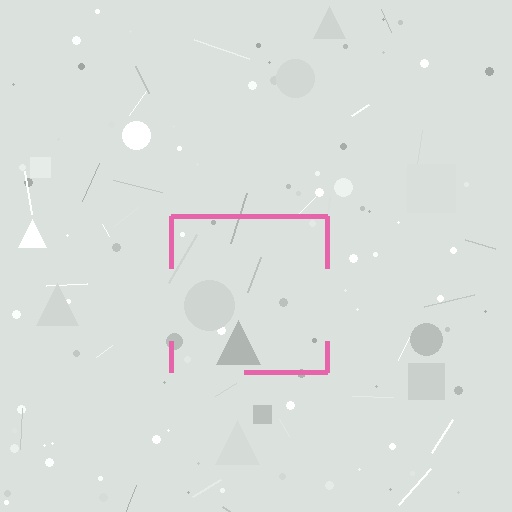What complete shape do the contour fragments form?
The contour fragments form a square.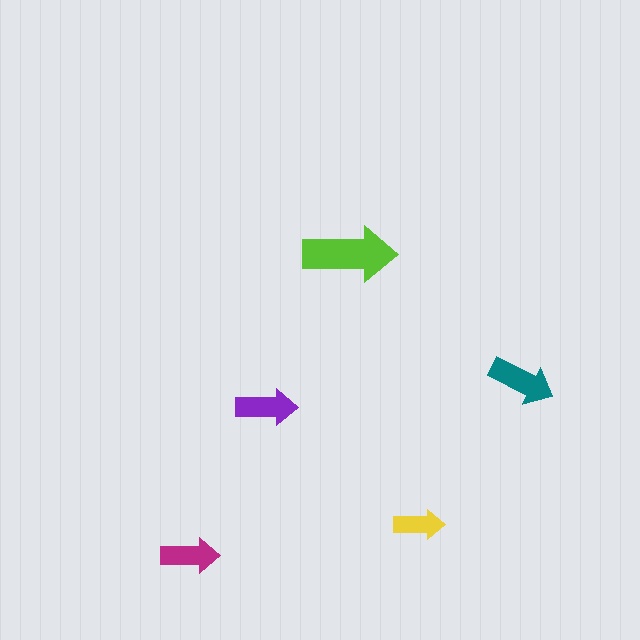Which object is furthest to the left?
The magenta arrow is leftmost.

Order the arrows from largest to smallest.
the lime one, the teal one, the purple one, the magenta one, the yellow one.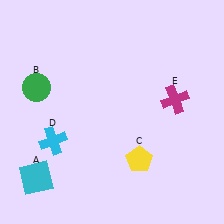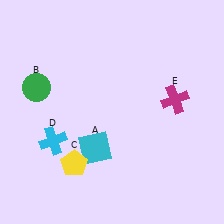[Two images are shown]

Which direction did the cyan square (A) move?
The cyan square (A) moved right.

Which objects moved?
The objects that moved are: the cyan square (A), the yellow pentagon (C).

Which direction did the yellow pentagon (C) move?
The yellow pentagon (C) moved left.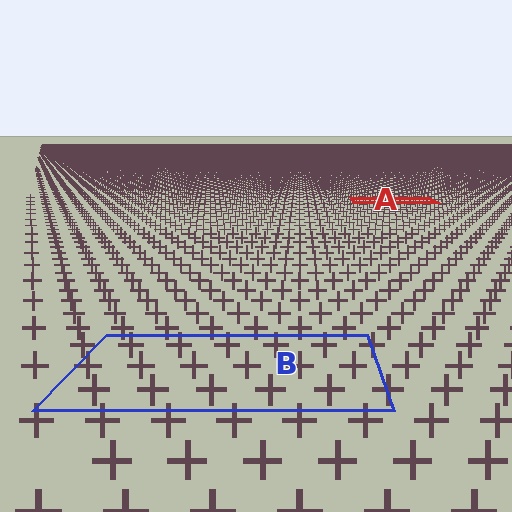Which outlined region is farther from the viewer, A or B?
Region A is farther from the viewer — the texture elements inside it appear smaller and more densely packed.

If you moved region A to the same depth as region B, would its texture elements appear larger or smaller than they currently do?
They would appear larger. At a closer depth, the same texture elements are projected at a bigger on-screen size.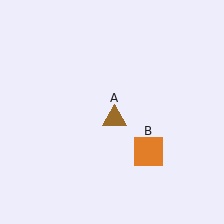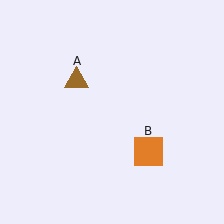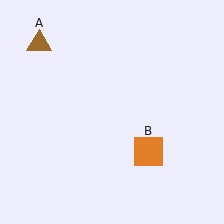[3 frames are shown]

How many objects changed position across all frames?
1 object changed position: brown triangle (object A).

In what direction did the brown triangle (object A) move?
The brown triangle (object A) moved up and to the left.